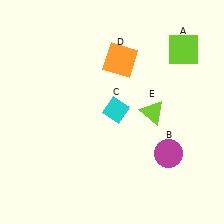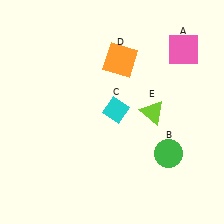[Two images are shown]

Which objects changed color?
A changed from lime to pink. B changed from magenta to green.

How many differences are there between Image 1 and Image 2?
There are 2 differences between the two images.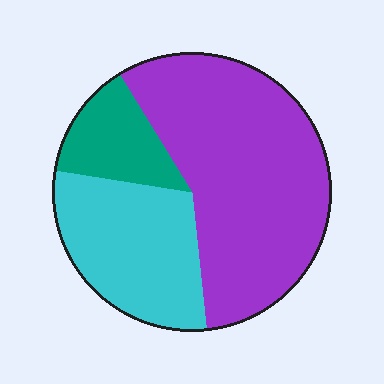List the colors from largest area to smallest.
From largest to smallest: purple, cyan, teal.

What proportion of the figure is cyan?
Cyan covers 29% of the figure.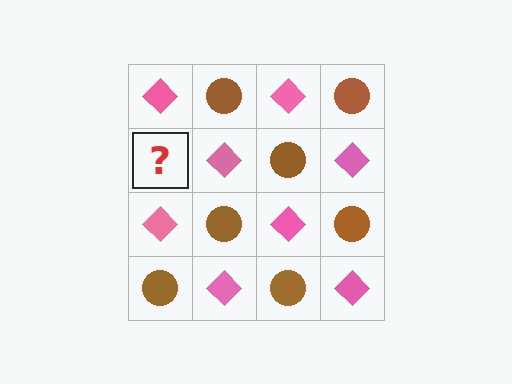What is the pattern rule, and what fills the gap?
The rule is that it alternates pink diamond and brown circle in a checkerboard pattern. The gap should be filled with a brown circle.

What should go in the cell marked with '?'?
The missing cell should contain a brown circle.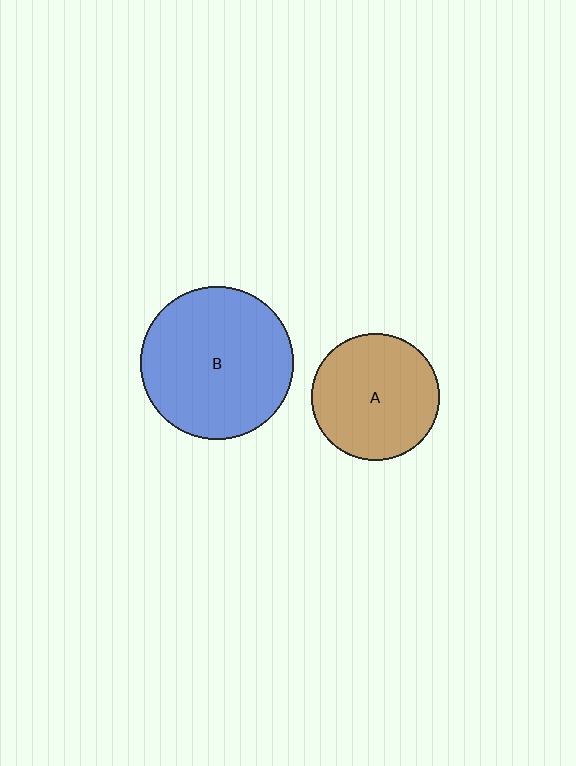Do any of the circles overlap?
No, none of the circles overlap.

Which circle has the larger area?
Circle B (blue).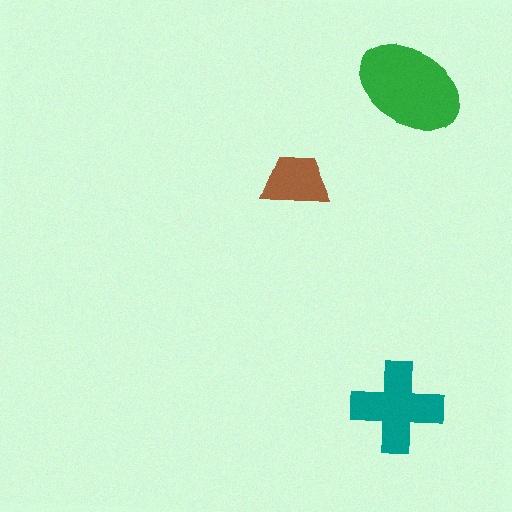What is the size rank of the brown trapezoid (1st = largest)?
3rd.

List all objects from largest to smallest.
The green ellipse, the teal cross, the brown trapezoid.